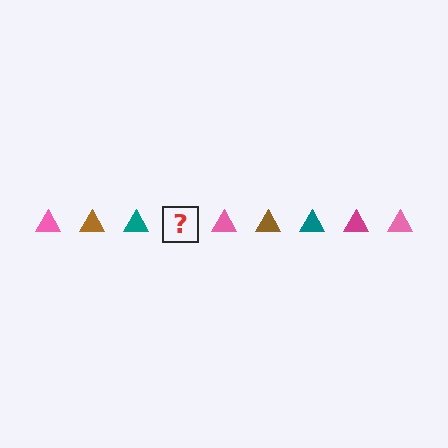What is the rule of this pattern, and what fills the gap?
The rule is that the pattern cycles through pink, brown, teal, magenta triangles. The gap should be filled with a magenta triangle.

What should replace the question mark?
The question mark should be replaced with a magenta triangle.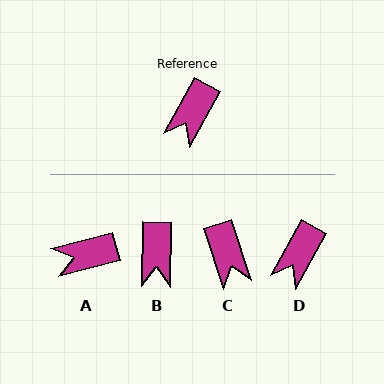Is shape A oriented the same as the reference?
No, it is off by about 46 degrees.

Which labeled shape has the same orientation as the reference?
D.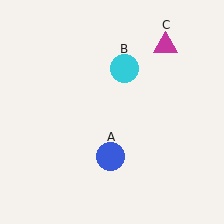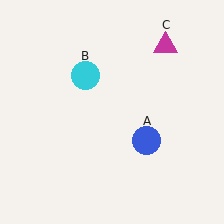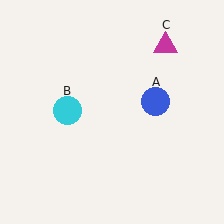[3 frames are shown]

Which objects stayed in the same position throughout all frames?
Magenta triangle (object C) remained stationary.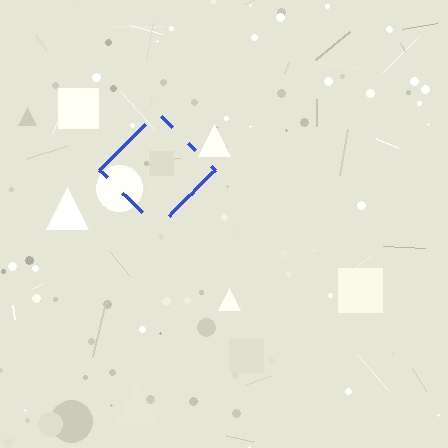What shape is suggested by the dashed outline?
The dashed outline suggests a diamond.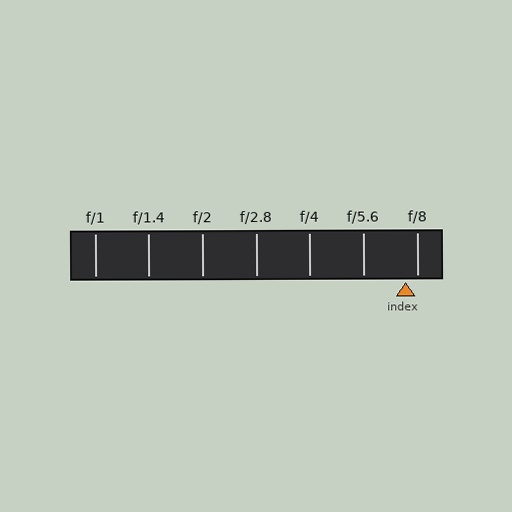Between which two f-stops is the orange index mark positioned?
The index mark is between f/5.6 and f/8.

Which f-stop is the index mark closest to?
The index mark is closest to f/8.